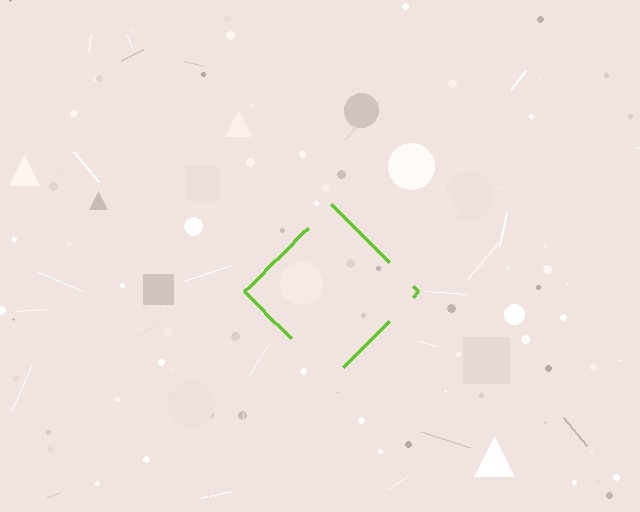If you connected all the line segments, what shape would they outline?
They would outline a diamond.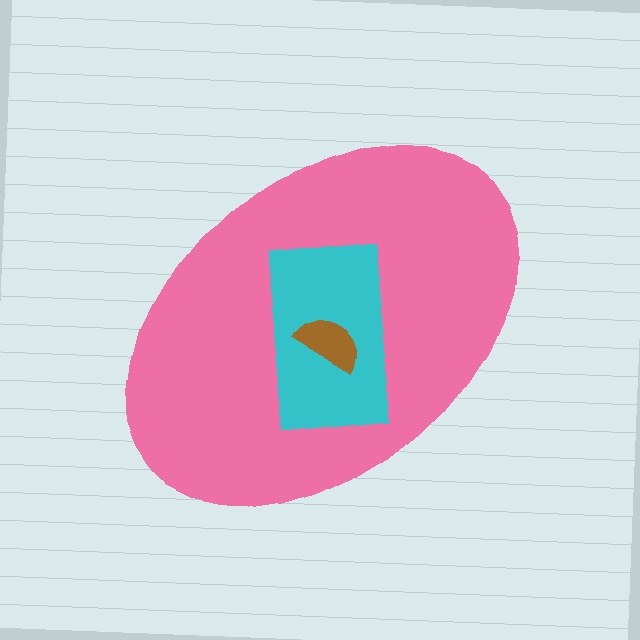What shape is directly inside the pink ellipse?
The cyan rectangle.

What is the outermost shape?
The pink ellipse.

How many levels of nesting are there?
3.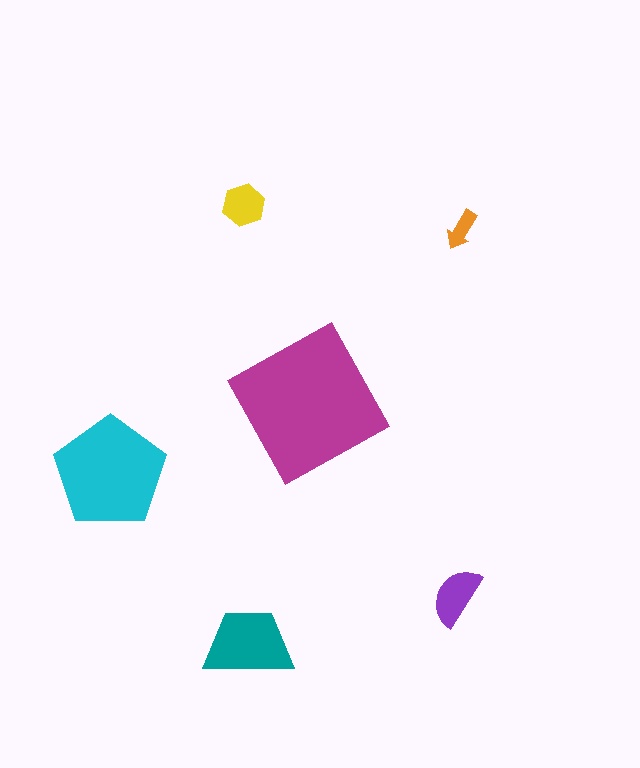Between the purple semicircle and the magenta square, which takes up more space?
The magenta square.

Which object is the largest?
The magenta square.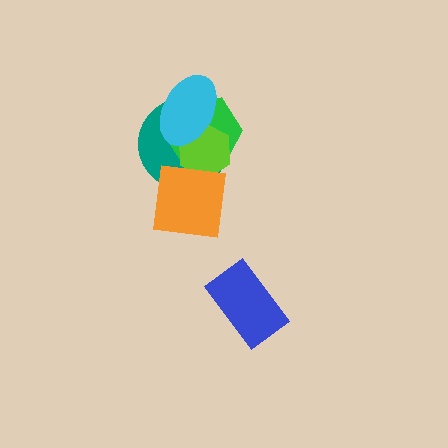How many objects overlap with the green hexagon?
4 objects overlap with the green hexagon.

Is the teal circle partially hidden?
Yes, it is partially covered by another shape.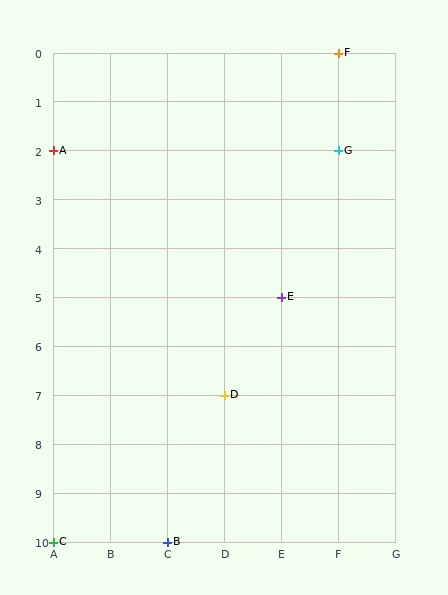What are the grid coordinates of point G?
Point G is at grid coordinates (F, 2).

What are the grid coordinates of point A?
Point A is at grid coordinates (A, 2).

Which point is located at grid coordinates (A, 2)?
Point A is at (A, 2).